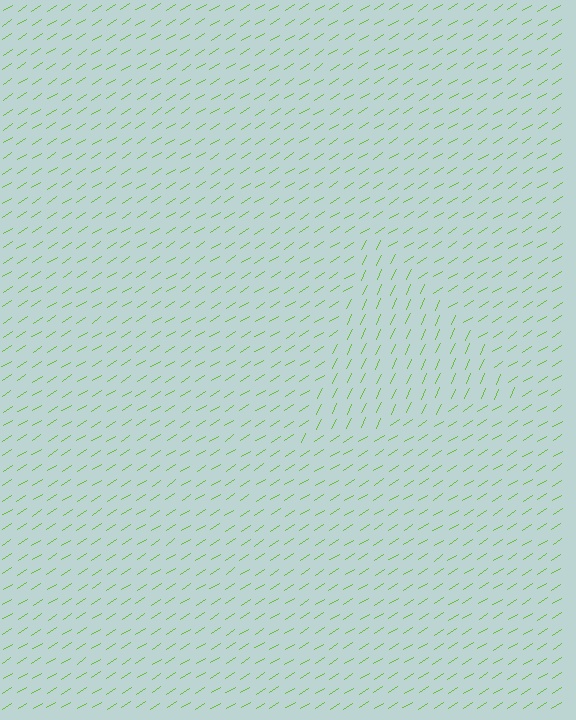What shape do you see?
I see a triangle.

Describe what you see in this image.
The image is filled with small lime line segments. A triangle region in the image has lines oriented differently from the surrounding lines, creating a visible texture boundary.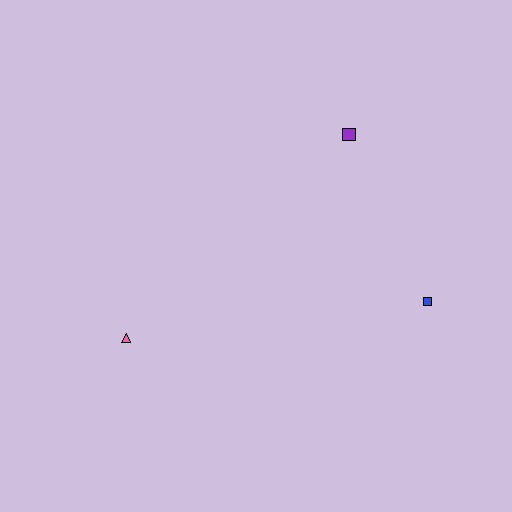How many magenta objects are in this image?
There are no magenta objects.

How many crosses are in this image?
There are no crosses.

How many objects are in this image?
There are 3 objects.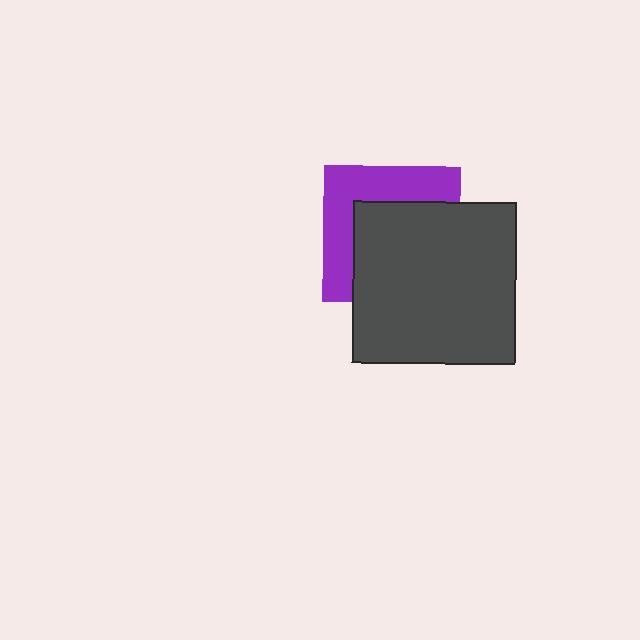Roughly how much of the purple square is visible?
A small part of it is visible (roughly 41%).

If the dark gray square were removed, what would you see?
You would see the complete purple square.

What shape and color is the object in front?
The object in front is a dark gray square.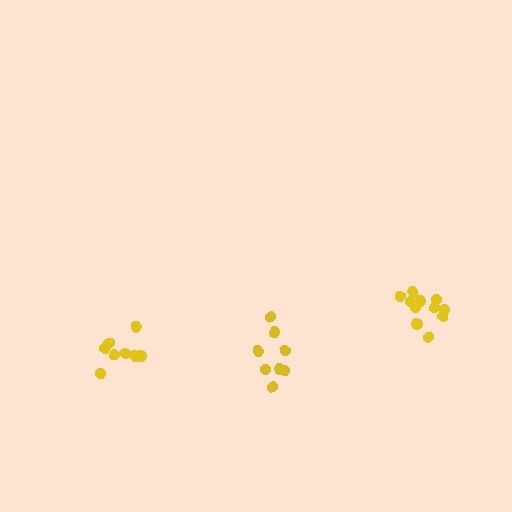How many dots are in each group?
Group 1: 8 dots, Group 2: 11 dots, Group 3: 8 dots (27 total).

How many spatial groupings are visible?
There are 3 spatial groupings.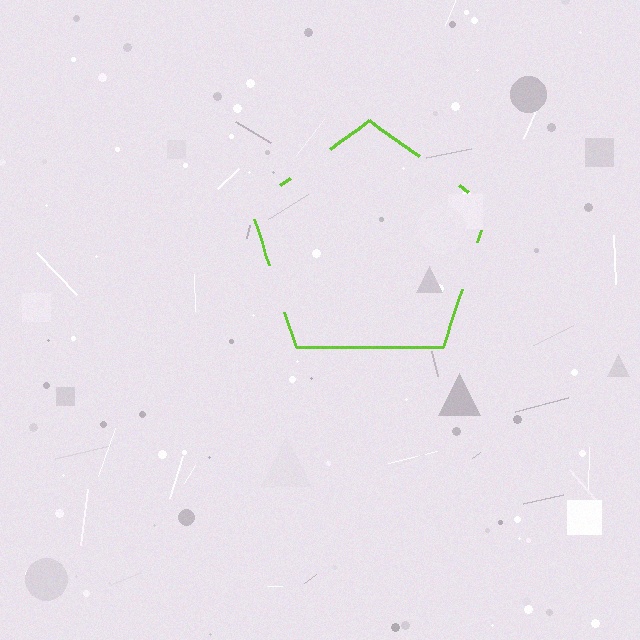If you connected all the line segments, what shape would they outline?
They would outline a pentagon.